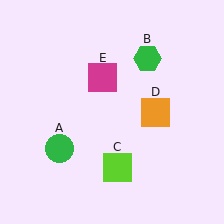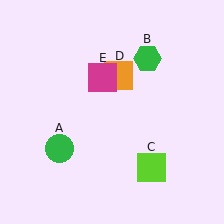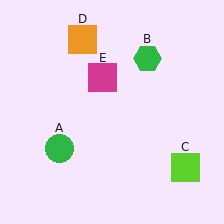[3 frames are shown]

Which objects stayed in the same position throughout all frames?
Green circle (object A) and green hexagon (object B) and magenta square (object E) remained stationary.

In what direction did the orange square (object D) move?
The orange square (object D) moved up and to the left.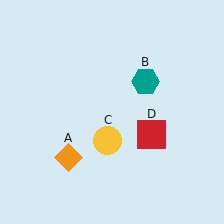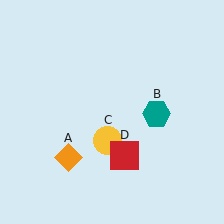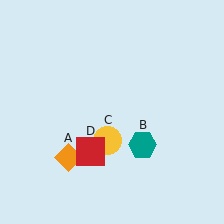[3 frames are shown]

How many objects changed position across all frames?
2 objects changed position: teal hexagon (object B), red square (object D).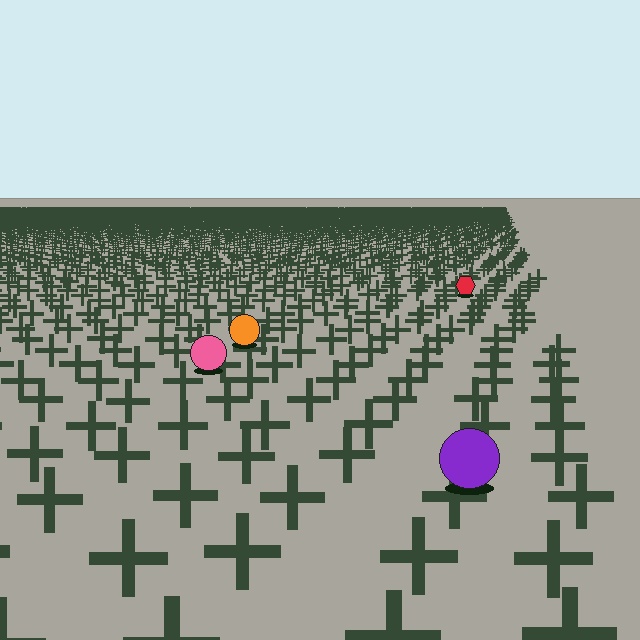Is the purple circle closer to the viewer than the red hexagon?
Yes. The purple circle is closer — you can tell from the texture gradient: the ground texture is coarser near it.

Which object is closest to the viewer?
The purple circle is closest. The texture marks near it are larger and more spread out.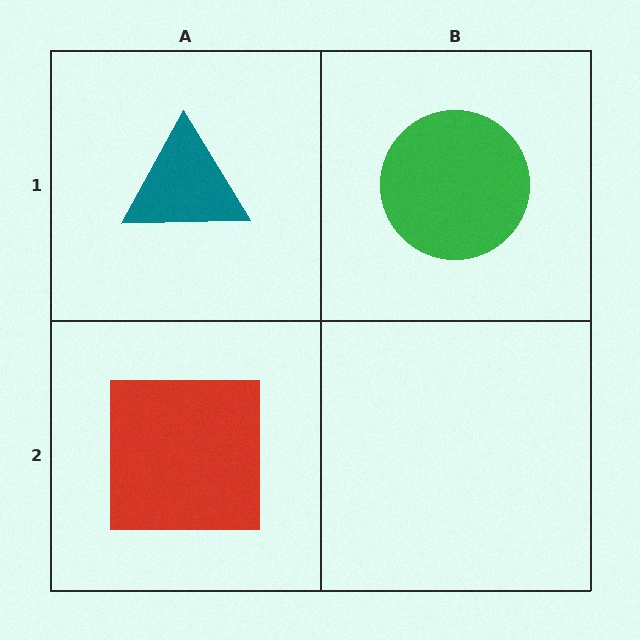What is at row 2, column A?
A red square.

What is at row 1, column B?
A green circle.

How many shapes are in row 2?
1 shape.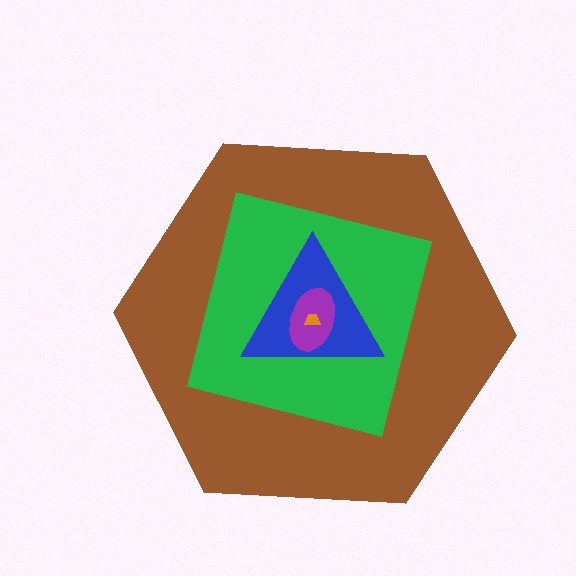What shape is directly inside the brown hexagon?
The green square.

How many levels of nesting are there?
5.